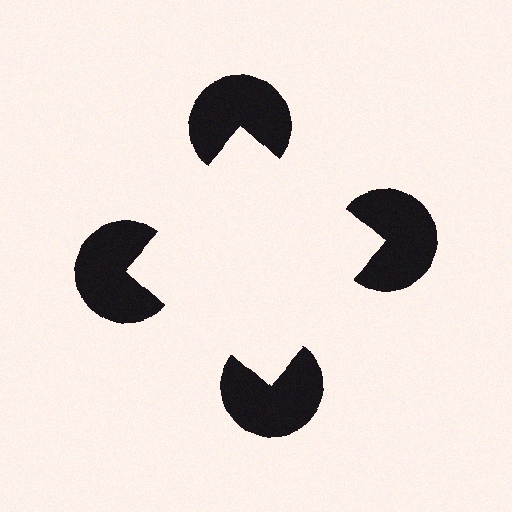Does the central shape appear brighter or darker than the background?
It typically appears slightly brighter than the background, even though no actual brightness change is drawn.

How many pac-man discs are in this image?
There are 4 — one at each vertex of the illusory square.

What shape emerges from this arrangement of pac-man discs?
An illusory square — its edges are inferred from the aligned wedge cuts in the pac-man discs, not physically drawn.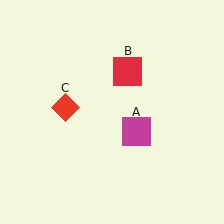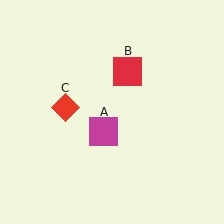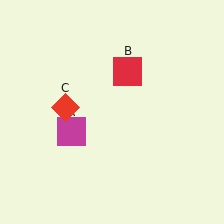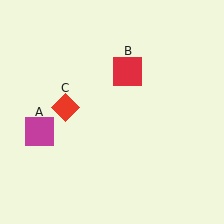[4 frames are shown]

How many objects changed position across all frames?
1 object changed position: magenta square (object A).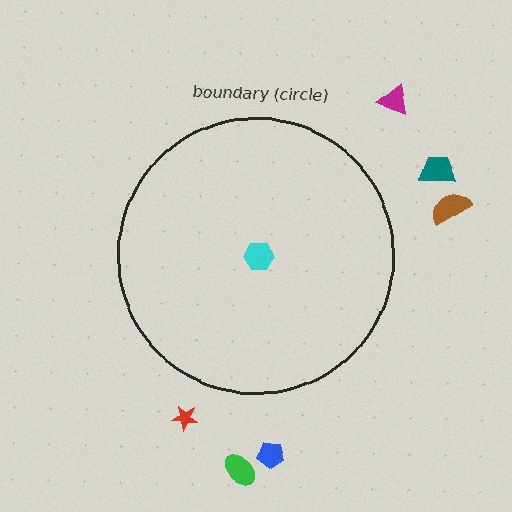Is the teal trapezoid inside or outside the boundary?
Outside.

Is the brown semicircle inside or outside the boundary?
Outside.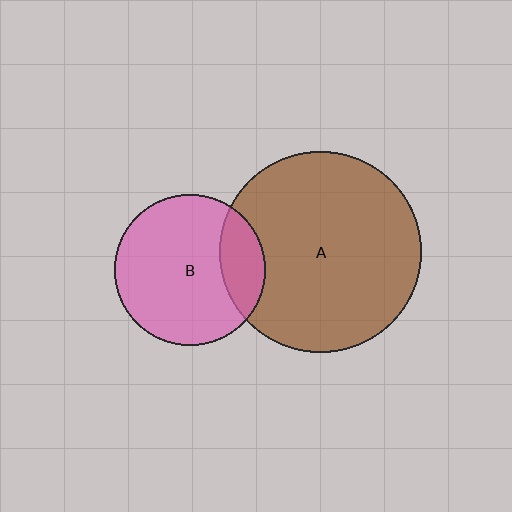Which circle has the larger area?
Circle A (brown).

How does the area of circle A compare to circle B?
Approximately 1.8 times.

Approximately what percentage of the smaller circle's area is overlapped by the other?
Approximately 20%.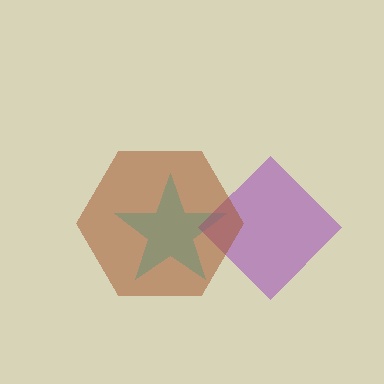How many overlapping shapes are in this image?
There are 3 overlapping shapes in the image.